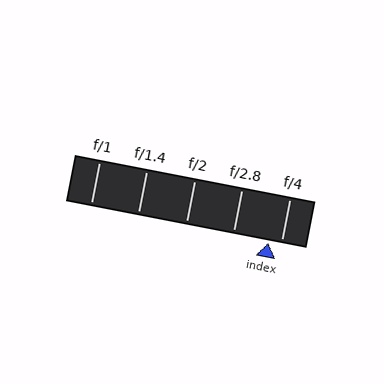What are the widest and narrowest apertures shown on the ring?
The widest aperture shown is f/1 and the narrowest is f/4.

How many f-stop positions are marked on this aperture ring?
There are 5 f-stop positions marked.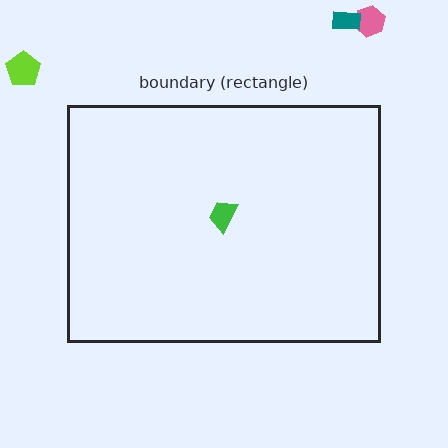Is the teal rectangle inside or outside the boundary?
Outside.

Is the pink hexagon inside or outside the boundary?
Outside.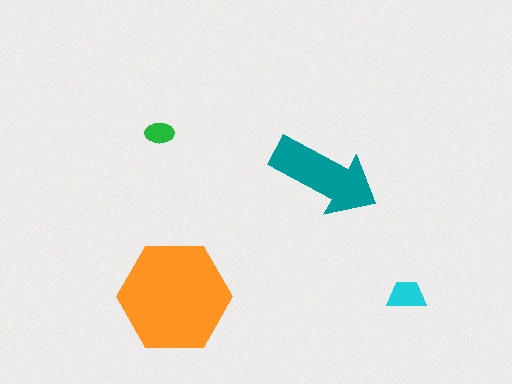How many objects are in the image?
There are 4 objects in the image.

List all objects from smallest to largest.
The green ellipse, the cyan trapezoid, the teal arrow, the orange hexagon.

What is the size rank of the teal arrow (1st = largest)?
2nd.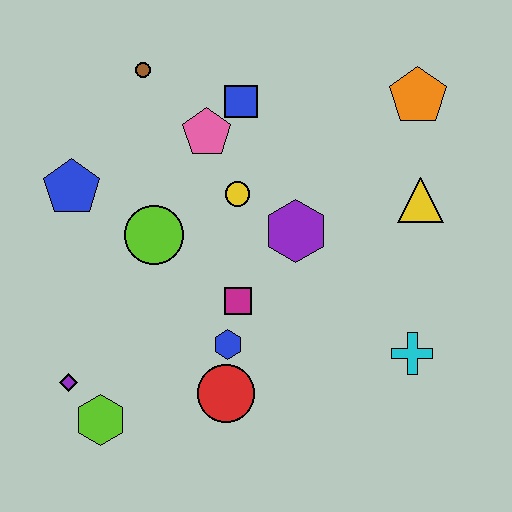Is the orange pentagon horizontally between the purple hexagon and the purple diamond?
No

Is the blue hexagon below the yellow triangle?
Yes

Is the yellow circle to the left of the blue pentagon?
No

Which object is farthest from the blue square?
The lime hexagon is farthest from the blue square.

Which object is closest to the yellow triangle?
The orange pentagon is closest to the yellow triangle.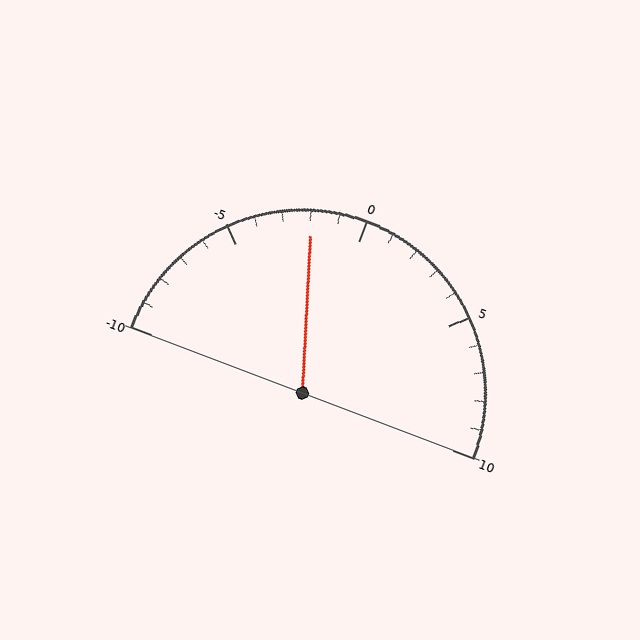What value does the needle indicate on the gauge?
The needle indicates approximately -2.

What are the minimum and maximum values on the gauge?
The gauge ranges from -10 to 10.